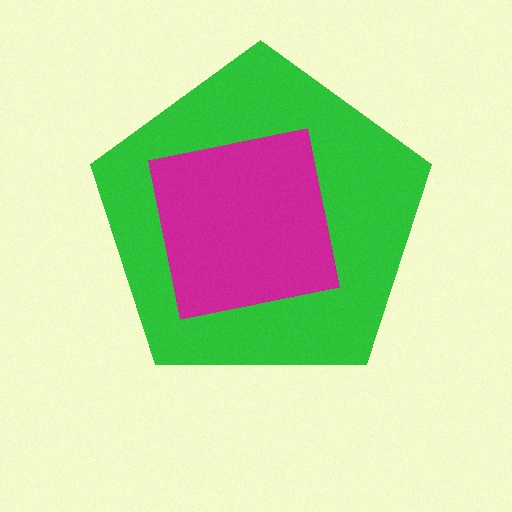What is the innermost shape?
The magenta square.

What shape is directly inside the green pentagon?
The magenta square.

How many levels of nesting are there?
2.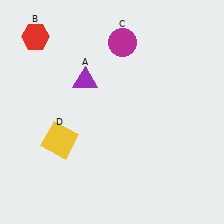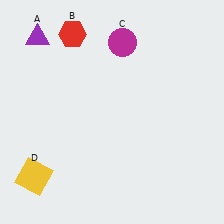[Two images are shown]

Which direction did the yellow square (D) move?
The yellow square (D) moved down.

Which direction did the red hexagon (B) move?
The red hexagon (B) moved right.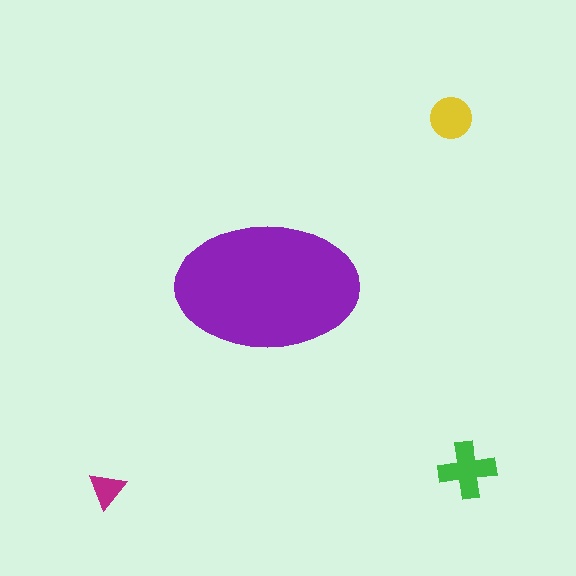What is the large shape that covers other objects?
A purple ellipse.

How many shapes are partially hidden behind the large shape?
0 shapes are partially hidden.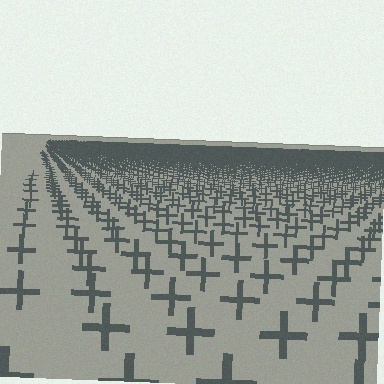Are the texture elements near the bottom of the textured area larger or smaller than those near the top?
Larger. Near the bottom, elements are closer to the viewer and appear at a bigger on-screen size.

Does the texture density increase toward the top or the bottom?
Density increases toward the top.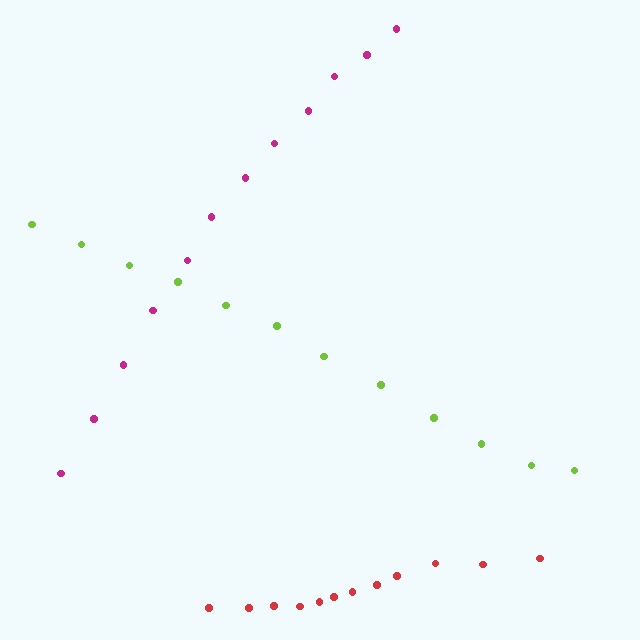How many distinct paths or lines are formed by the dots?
There are 3 distinct paths.